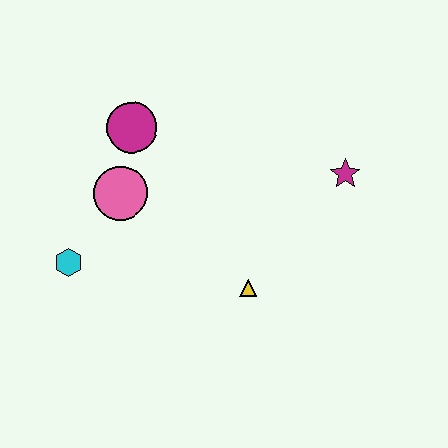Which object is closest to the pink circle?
The magenta circle is closest to the pink circle.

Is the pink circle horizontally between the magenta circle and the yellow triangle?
No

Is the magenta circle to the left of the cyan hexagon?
No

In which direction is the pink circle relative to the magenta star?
The pink circle is to the left of the magenta star.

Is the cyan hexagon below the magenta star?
Yes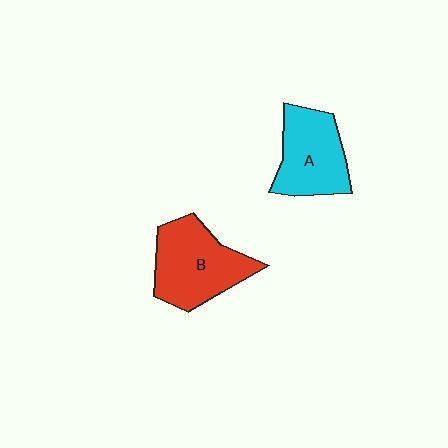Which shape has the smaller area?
Shape A (cyan).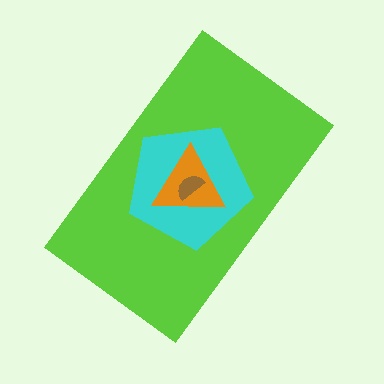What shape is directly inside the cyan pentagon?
The orange triangle.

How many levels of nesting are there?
4.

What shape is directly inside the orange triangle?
The brown semicircle.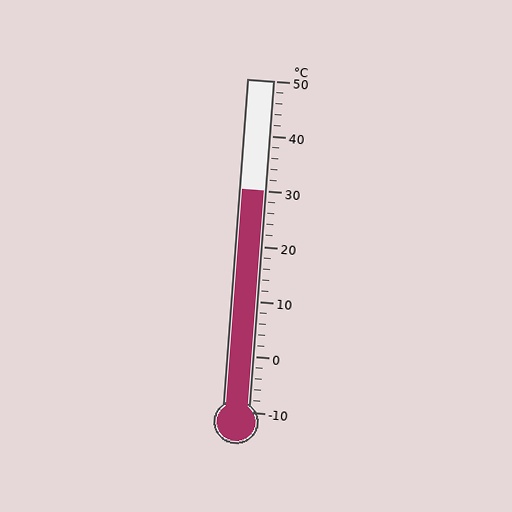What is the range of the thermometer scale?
The thermometer scale ranges from -10°C to 50°C.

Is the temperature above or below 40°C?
The temperature is below 40°C.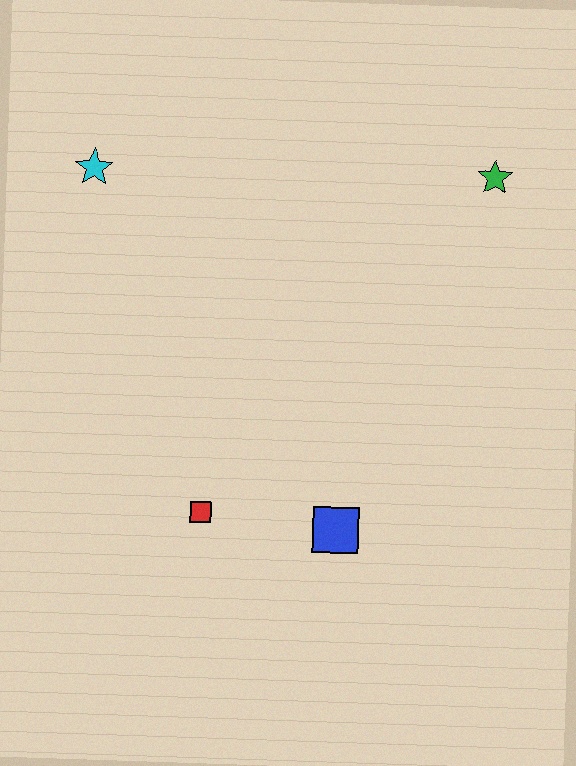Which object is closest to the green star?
The blue square is closest to the green star.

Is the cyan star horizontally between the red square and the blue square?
No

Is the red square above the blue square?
Yes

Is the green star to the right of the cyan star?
Yes